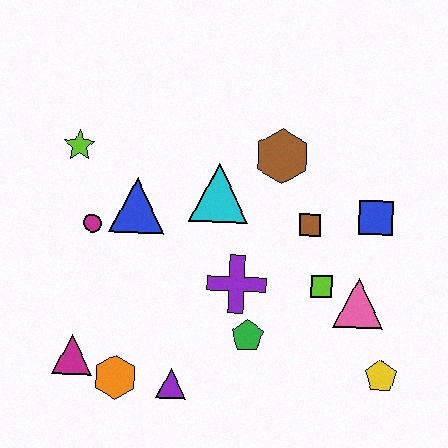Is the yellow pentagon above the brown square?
No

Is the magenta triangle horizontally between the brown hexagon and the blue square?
No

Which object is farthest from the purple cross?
The lime star is farthest from the purple cross.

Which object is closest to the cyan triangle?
The brown hexagon is closest to the cyan triangle.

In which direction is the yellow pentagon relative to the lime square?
The yellow pentagon is below the lime square.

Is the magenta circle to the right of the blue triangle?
No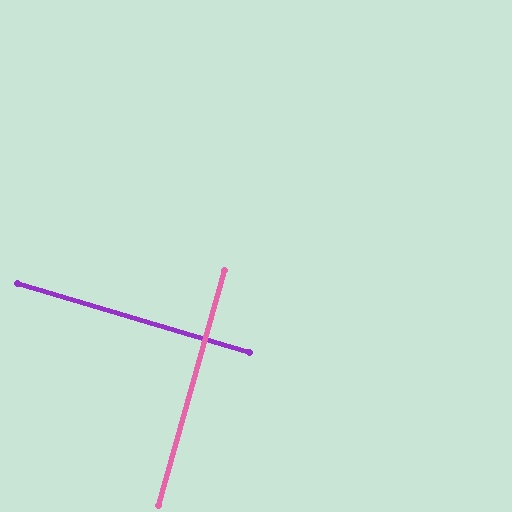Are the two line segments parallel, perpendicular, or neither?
Perpendicular — they meet at approximately 89°.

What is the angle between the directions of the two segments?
Approximately 89 degrees.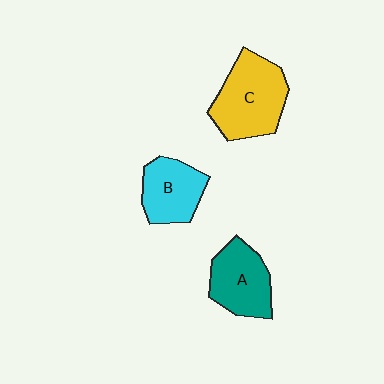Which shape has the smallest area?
Shape B (cyan).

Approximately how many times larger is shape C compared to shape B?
Approximately 1.4 times.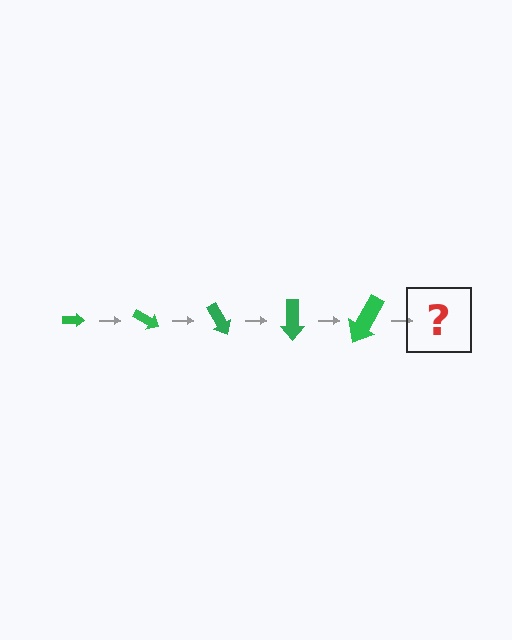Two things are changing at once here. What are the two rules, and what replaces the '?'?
The two rules are that the arrow grows larger each step and it rotates 30 degrees each step. The '?' should be an arrow, larger than the previous one and rotated 150 degrees from the start.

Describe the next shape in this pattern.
It should be an arrow, larger than the previous one and rotated 150 degrees from the start.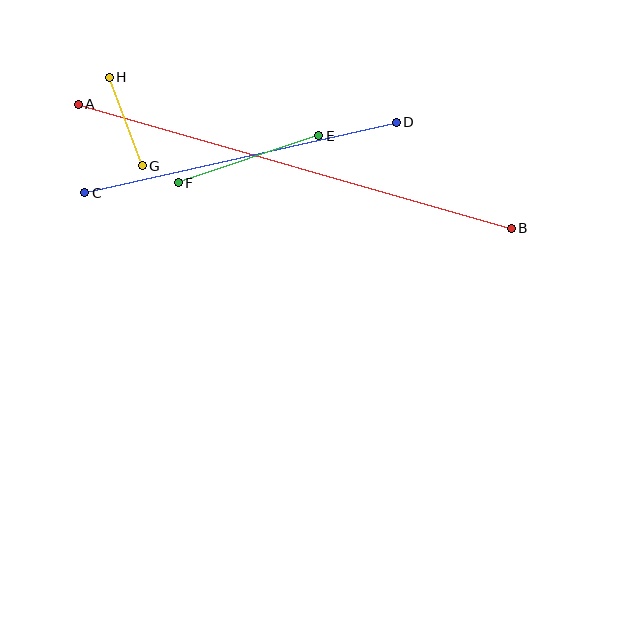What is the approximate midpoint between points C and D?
The midpoint is at approximately (240, 157) pixels.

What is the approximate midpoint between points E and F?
The midpoint is at approximately (249, 159) pixels.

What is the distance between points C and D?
The distance is approximately 319 pixels.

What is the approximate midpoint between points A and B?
The midpoint is at approximately (295, 166) pixels.